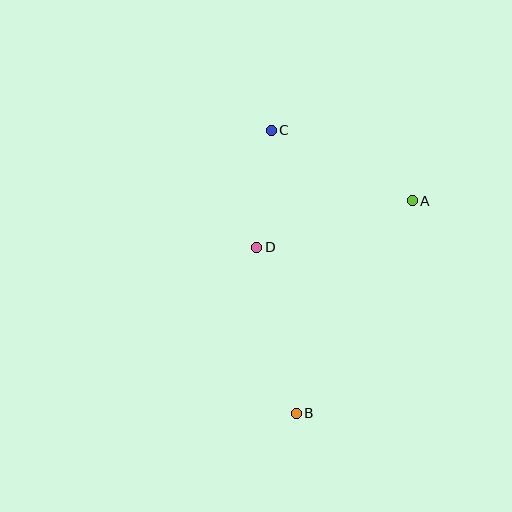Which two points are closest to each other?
Points C and D are closest to each other.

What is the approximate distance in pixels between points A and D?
The distance between A and D is approximately 163 pixels.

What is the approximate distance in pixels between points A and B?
The distance between A and B is approximately 242 pixels.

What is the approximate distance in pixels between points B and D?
The distance between B and D is approximately 170 pixels.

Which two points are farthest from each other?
Points B and C are farthest from each other.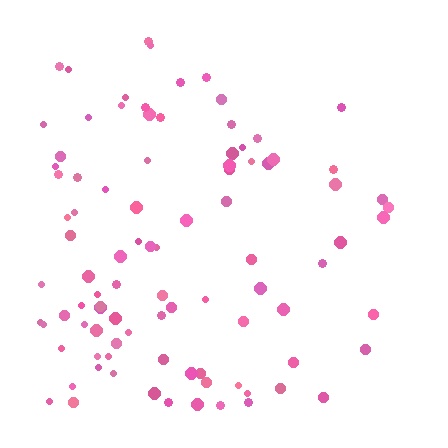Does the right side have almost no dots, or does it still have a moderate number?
Still a moderate number, just noticeably fewer than the left.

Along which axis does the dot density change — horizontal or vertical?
Horizontal.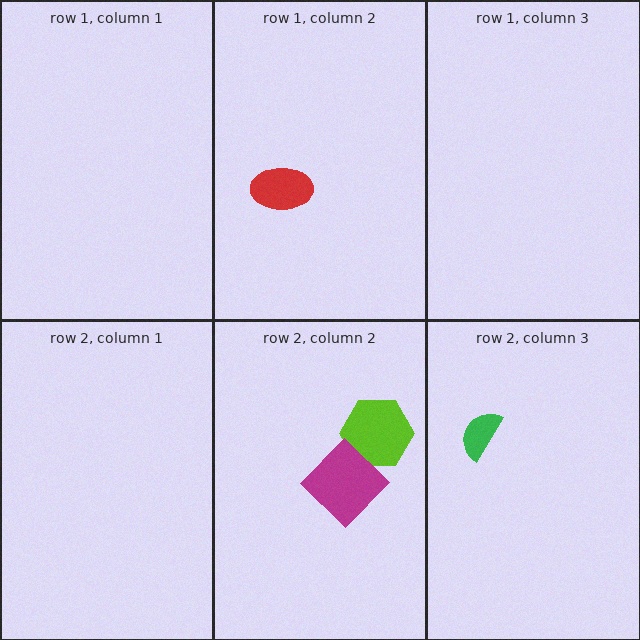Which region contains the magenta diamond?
The row 2, column 2 region.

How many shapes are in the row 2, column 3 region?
1.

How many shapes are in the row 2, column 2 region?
3.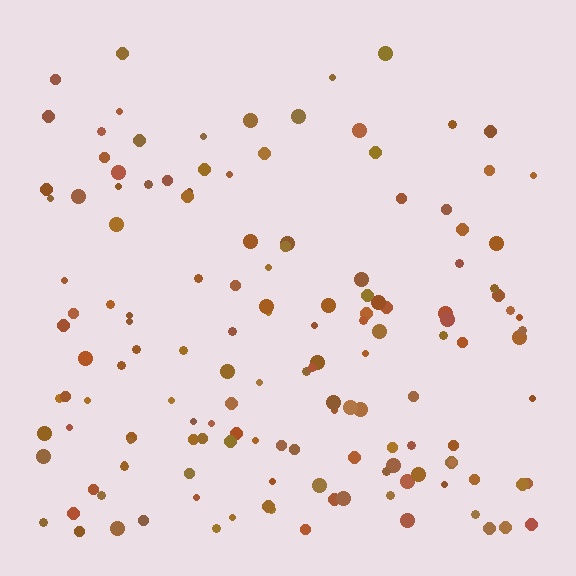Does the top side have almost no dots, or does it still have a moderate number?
Still a moderate number, just noticeably fewer than the bottom.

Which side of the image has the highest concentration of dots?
The bottom.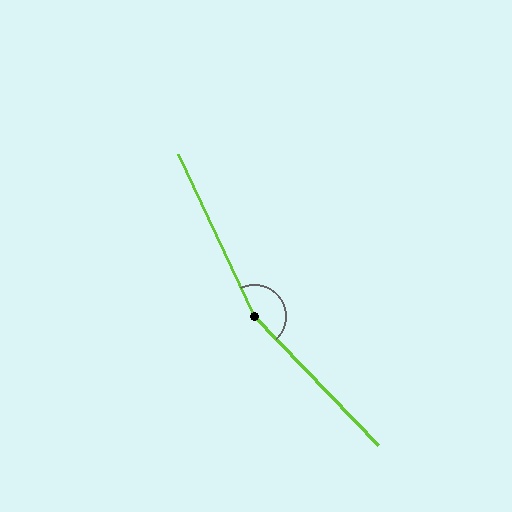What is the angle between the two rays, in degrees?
Approximately 161 degrees.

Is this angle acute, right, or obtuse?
It is obtuse.